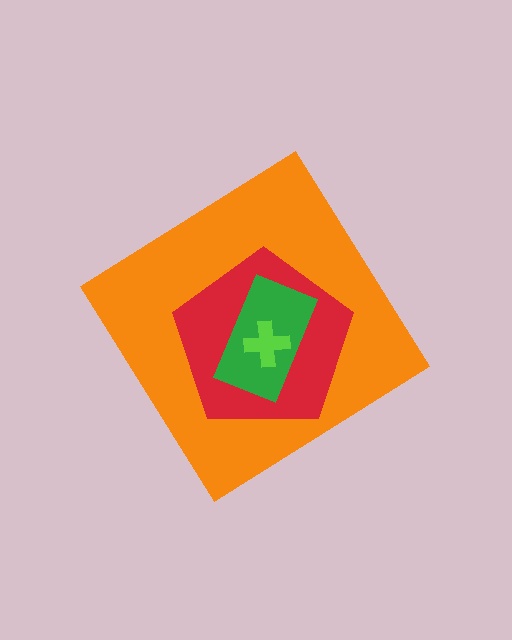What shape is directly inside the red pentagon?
The green rectangle.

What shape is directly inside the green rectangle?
The lime cross.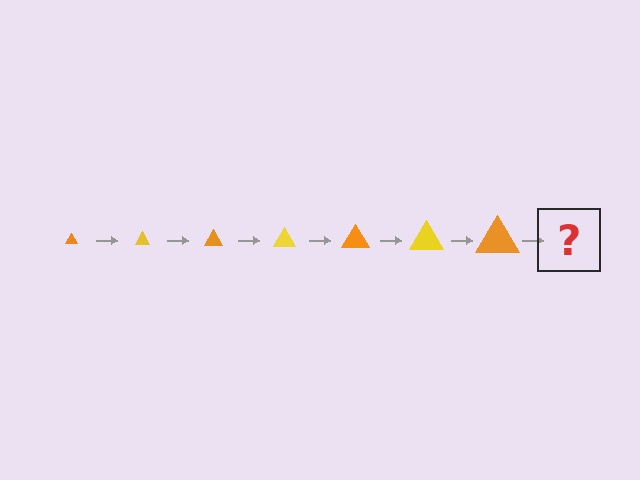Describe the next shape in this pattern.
It should be a yellow triangle, larger than the previous one.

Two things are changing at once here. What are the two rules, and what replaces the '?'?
The two rules are that the triangle grows larger each step and the color cycles through orange and yellow. The '?' should be a yellow triangle, larger than the previous one.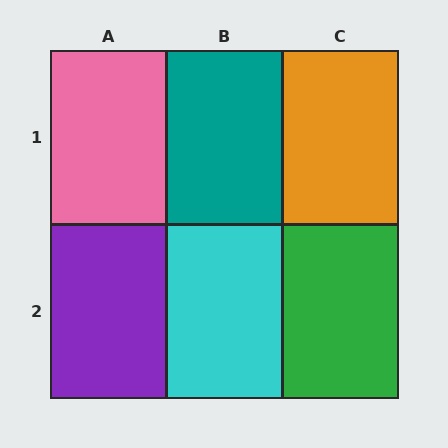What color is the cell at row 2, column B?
Cyan.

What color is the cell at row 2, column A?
Purple.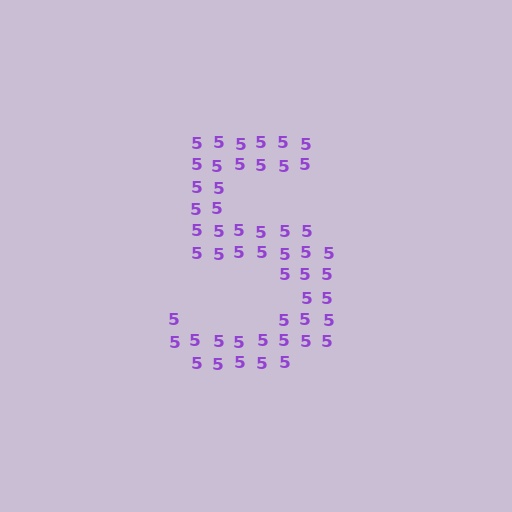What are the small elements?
The small elements are digit 5's.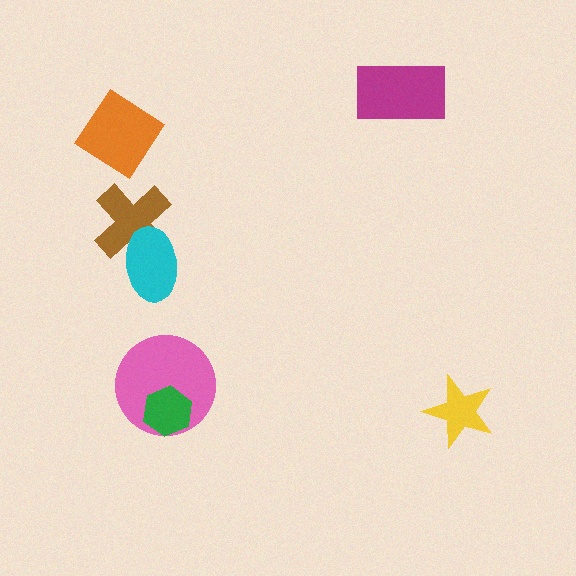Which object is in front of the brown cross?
The cyan ellipse is in front of the brown cross.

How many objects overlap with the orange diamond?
0 objects overlap with the orange diamond.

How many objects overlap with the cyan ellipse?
1 object overlaps with the cyan ellipse.